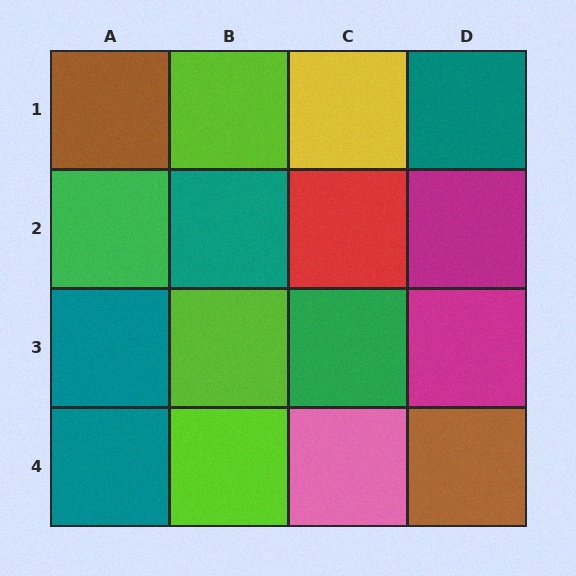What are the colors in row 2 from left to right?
Green, teal, red, magenta.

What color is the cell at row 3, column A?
Teal.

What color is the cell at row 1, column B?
Lime.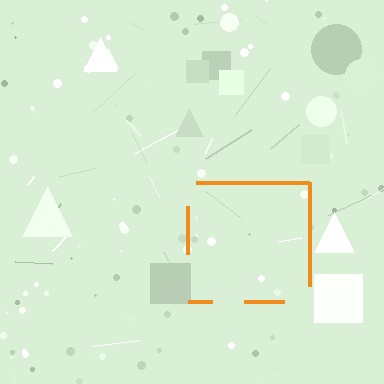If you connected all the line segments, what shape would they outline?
They would outline a square.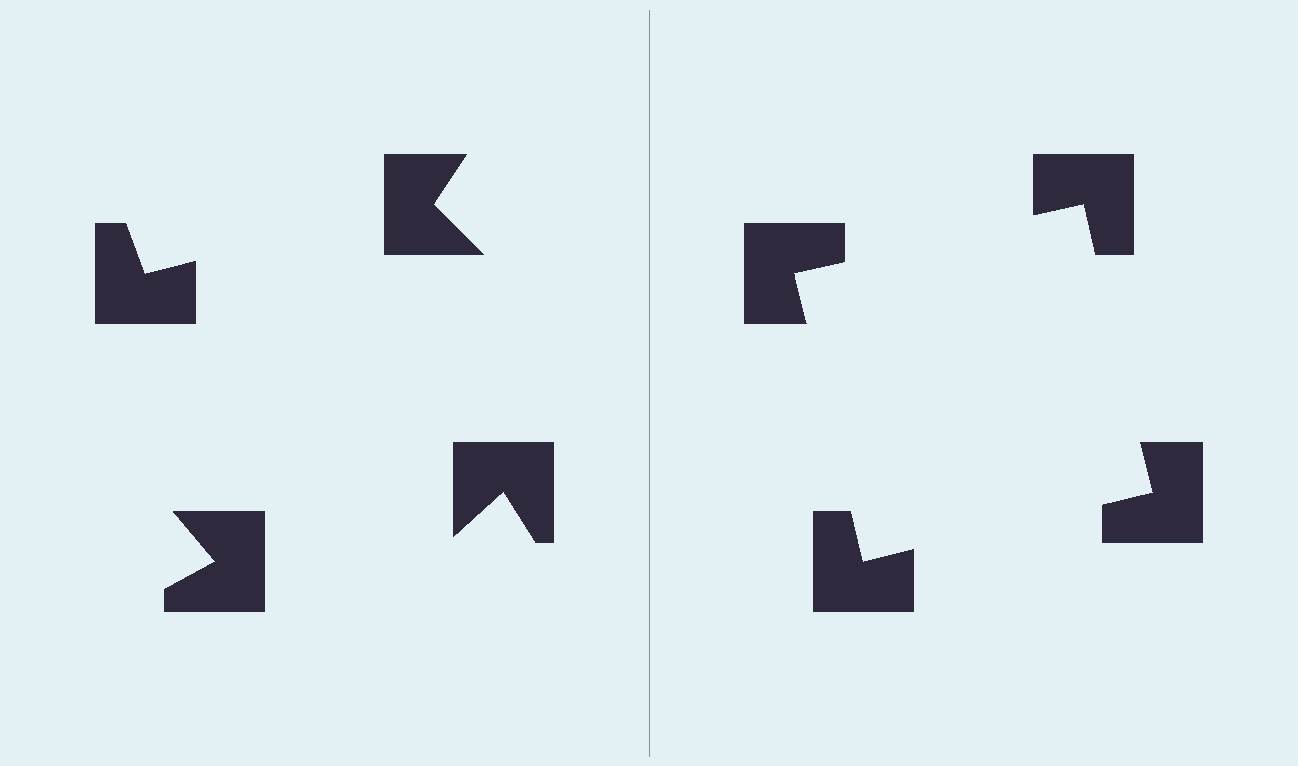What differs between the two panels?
The notched squares are positioned identically on both sides; only the wedge orientations differ. On the right they align to a square; on the left they are misaligned.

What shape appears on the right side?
An illusory square.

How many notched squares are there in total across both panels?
8 — 4 on each side.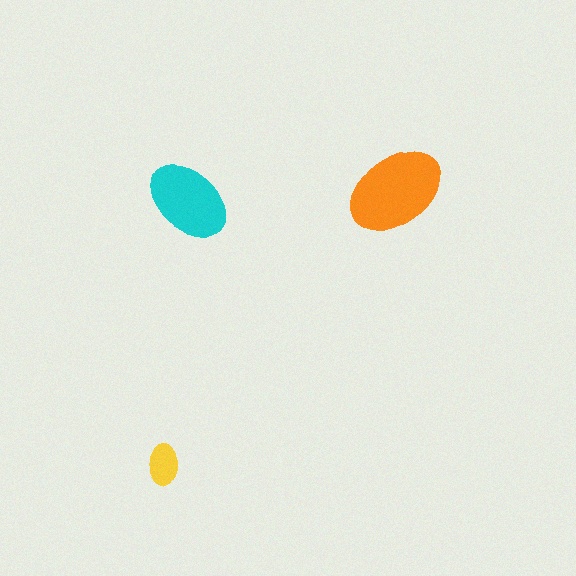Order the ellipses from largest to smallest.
the orange one, the cyan one, the yellow one.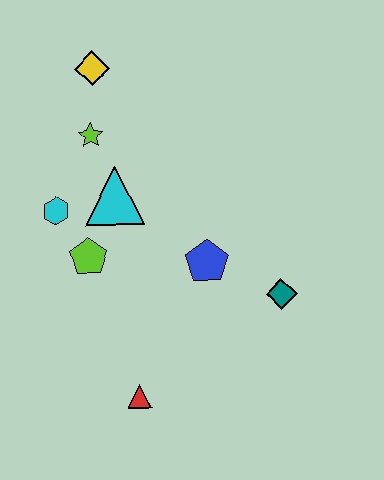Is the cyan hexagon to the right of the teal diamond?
No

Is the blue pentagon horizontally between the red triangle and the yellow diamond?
No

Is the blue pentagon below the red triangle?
No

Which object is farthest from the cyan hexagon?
The teal diamond is farthest from the cyan hexagon.